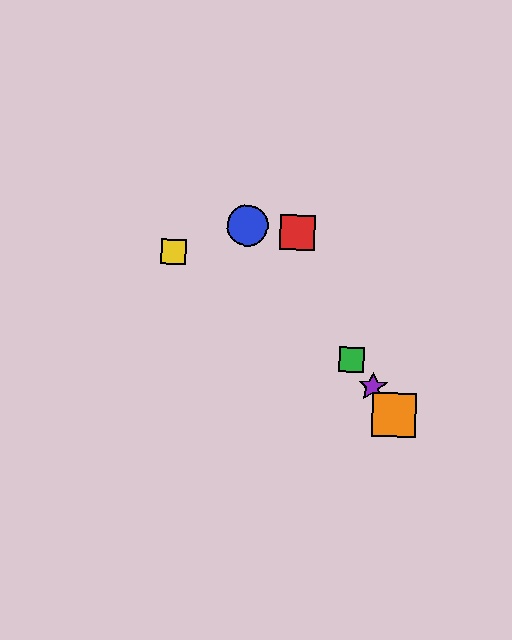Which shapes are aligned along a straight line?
The blue circle, the green square, the purple star, the orange square are aligned along a straight line.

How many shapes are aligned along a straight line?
4 shapes (the blue circle, the green square, the purple star, the orange square) are aligned along a straight line.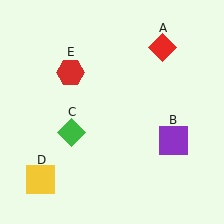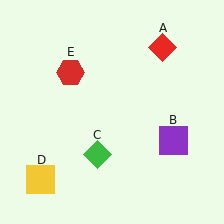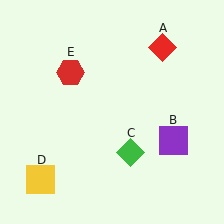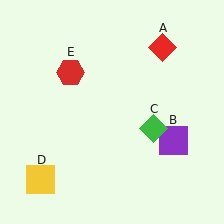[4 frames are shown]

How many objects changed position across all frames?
1 object changed position: green diamond (object C).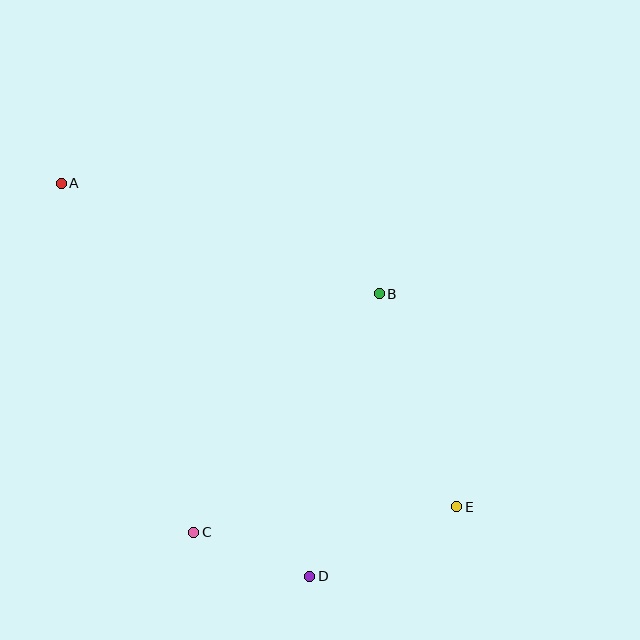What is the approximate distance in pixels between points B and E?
The distance between B and E is approximately 226 pixels.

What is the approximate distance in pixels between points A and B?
The distance between A and B is approximately 337 pixels.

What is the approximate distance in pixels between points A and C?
The distance between A and C is approximately 373 pixels.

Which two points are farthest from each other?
Points A and E are farthest from each other.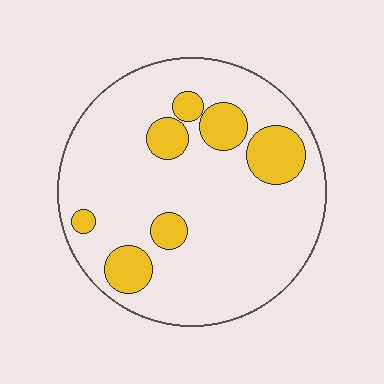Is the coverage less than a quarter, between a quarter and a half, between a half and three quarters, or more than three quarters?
Less than a quarter.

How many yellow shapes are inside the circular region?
7.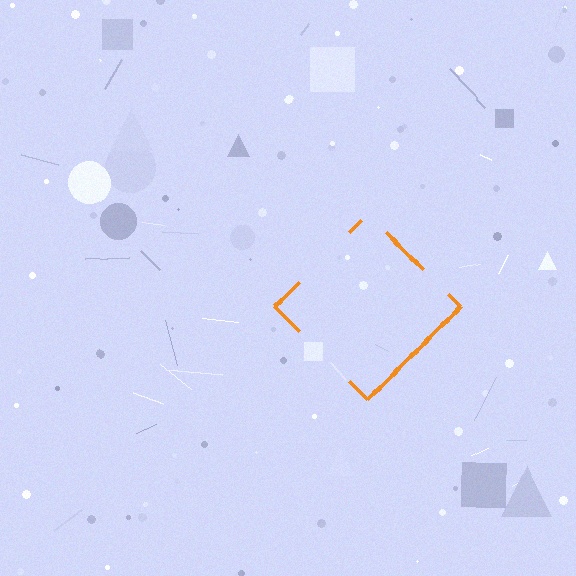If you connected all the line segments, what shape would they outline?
They would outline a diamond.